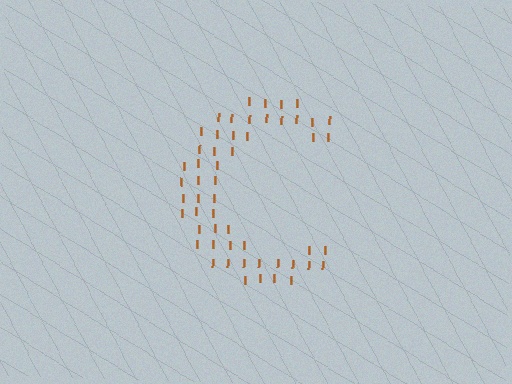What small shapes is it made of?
It is made of small letter I's.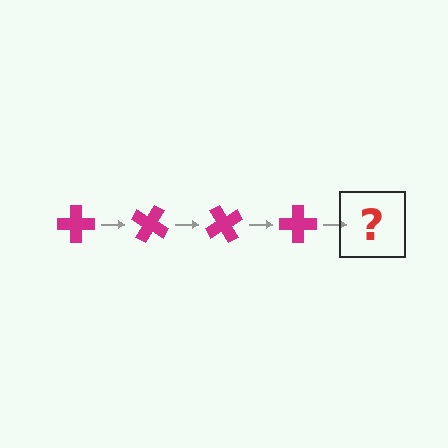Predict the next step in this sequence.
The next step is a magenta cross rotated 120 degrees.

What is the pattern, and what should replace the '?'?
The pattern is that the cross rotates 30 degrees each step. The '?' should be a magenta cross rotated 120 degrees.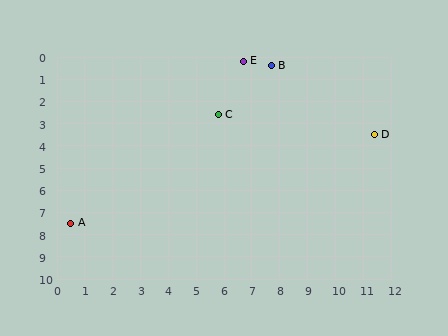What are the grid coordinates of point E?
Point E is at approximately (6.7, 0.2).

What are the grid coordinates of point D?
Point D is at approximately (11.4, 3.5).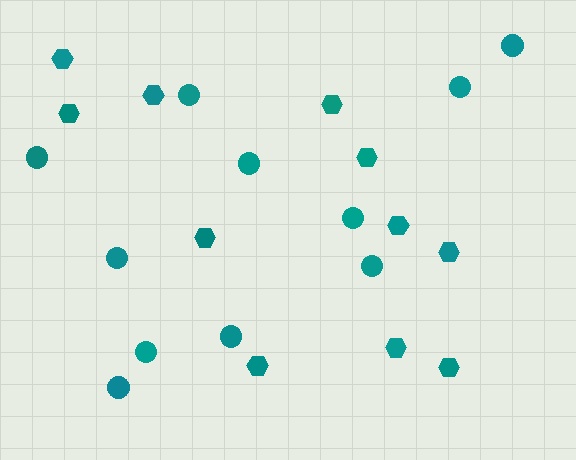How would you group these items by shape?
There are 2 groups: one group of circles (11) and one group of hexagons (11).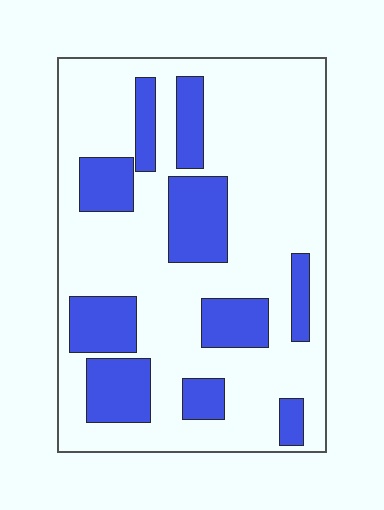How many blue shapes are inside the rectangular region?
10.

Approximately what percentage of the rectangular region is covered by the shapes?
Approximately 25%.